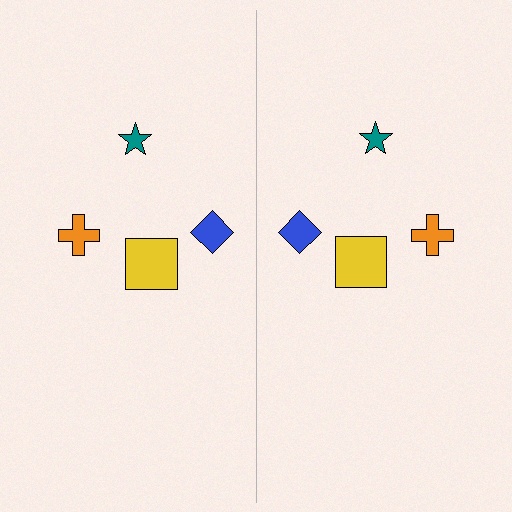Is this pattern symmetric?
Yes, this pattern has bilateral (reflection) symmetry.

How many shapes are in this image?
There are 8 shapes in this image.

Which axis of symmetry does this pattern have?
The pattern has a vertical axis of symmetry running through the center of the image.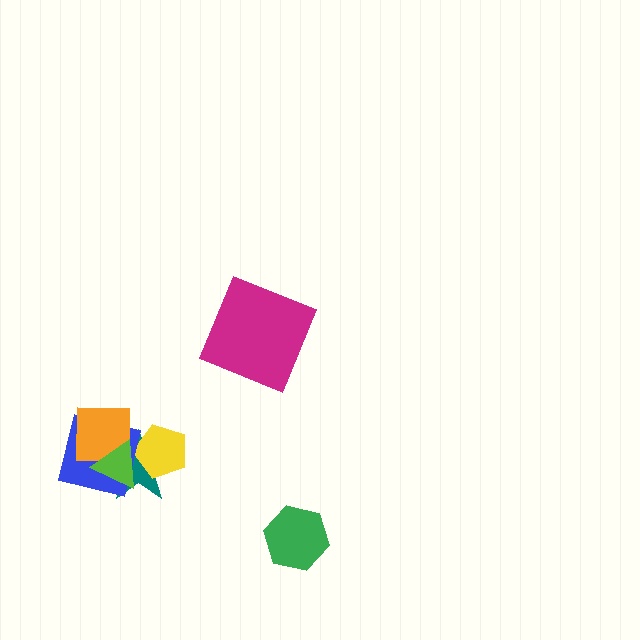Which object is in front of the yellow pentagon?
The lime triangle is in front of the yellow pentagon.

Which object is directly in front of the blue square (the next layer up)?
The orange square is directly in front of the blue square.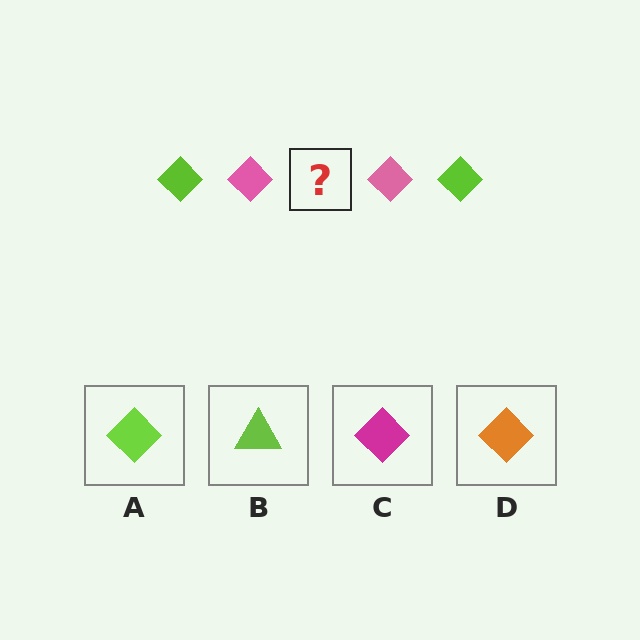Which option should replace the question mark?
Option A.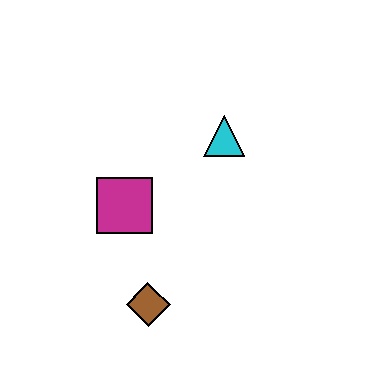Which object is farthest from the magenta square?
The cyan triangle is farthest from the magenta square.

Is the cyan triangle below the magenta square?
No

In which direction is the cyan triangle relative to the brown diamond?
The cyan triangle is above the brown diamond.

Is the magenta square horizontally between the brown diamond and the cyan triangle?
No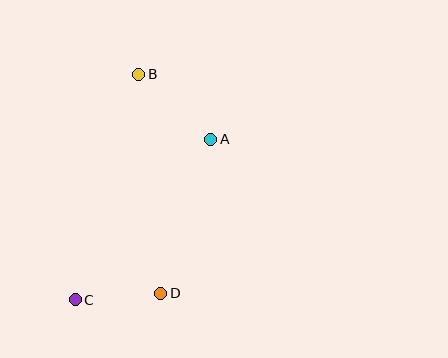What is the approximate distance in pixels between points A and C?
The distance between A and C is approximately 210 pixels.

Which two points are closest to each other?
Points C and D are closest to each other.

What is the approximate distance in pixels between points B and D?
The distance between B and D is approximately 220 pixels.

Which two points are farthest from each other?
Points B and C are farthest from each other.